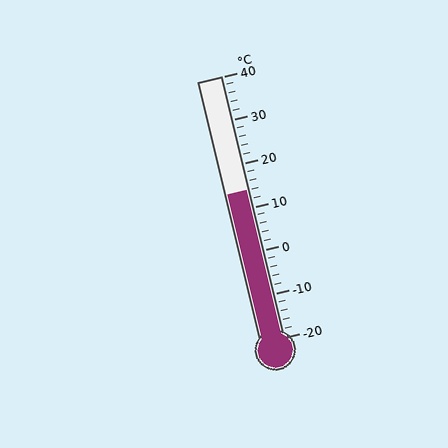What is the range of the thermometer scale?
The thermometer scale ranges from -20°C to 40°C.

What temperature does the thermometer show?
The thermometer shows approximately 14°C.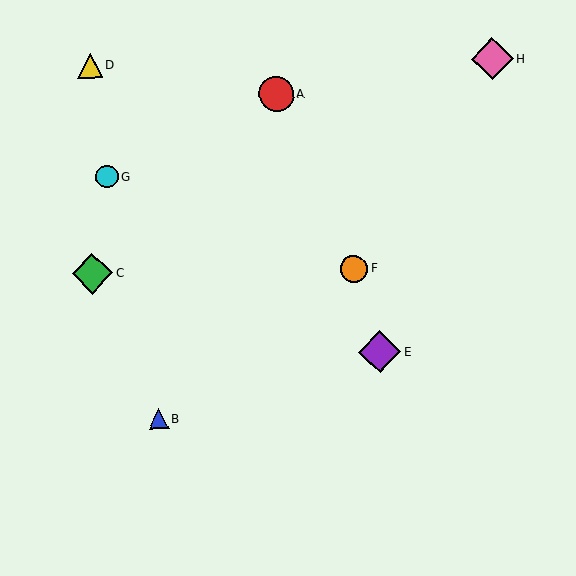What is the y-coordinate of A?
Object A is at y≈95.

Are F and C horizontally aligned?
Yes, both are at y≈269.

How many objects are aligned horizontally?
2 objects (C, F) are aligned horizontally.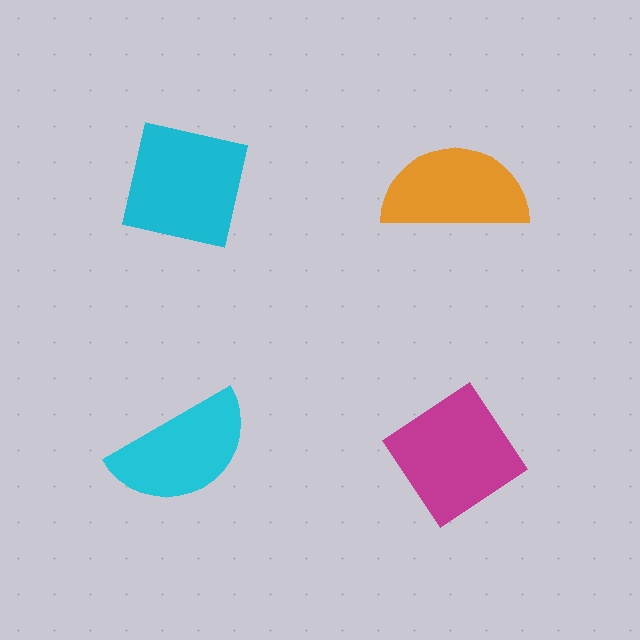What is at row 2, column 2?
A magenta diamond.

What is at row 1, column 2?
An orange semicircle.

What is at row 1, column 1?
A cyan square.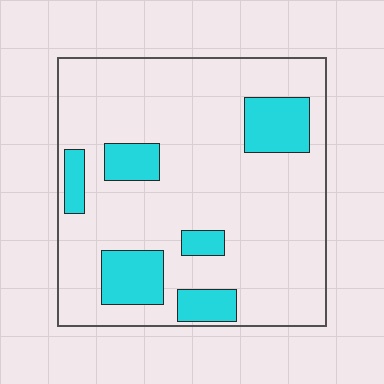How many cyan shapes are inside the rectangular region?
6.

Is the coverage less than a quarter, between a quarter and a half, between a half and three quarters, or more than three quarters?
Less than a quarter.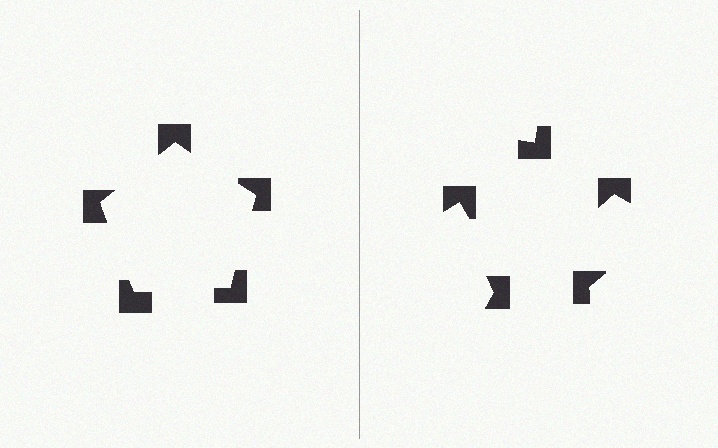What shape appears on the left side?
An illusory pentagon.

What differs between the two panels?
The notched squares are positioned identically on both sides; only the wedge orientations differ. On the left they align to a pentagon; on the right they are misaligned.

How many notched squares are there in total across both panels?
10 — 5 on each side.